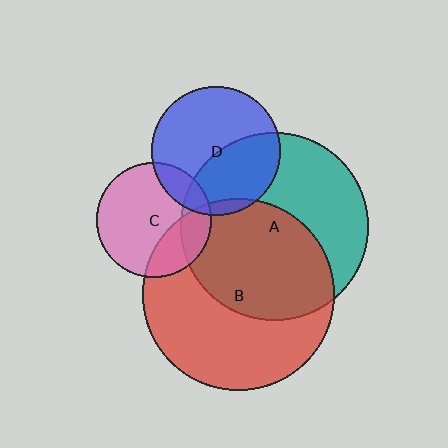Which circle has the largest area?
Circle B (red).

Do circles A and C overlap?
Yes.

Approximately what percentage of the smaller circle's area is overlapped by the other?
Approximately 20%.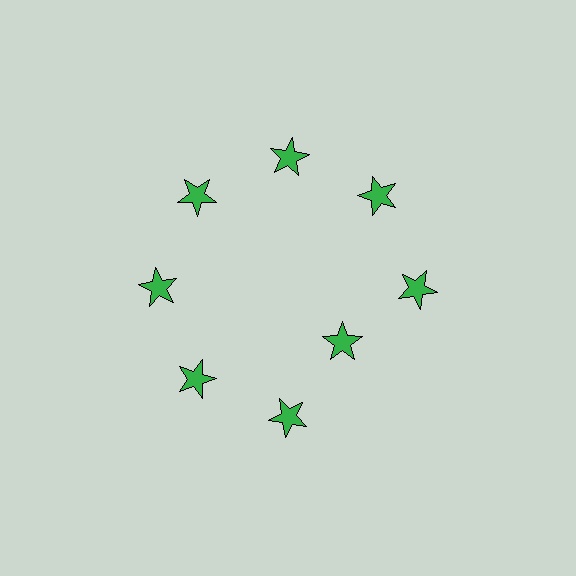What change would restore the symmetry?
The symmetry would be restored by moving it outward, back onto the ring so that all 8 stars sit at equal angles and equal distance from the center.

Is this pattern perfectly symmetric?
No. The 8 green stars are arranged in a ring, but one element near the 4 o'clock position is pulled inward toward the center, breaking the 8-fold rotational symmetry.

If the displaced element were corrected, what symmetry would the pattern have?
It would have 8-fold rotational symmetry — the pattern would map onto itself every 45 degrees.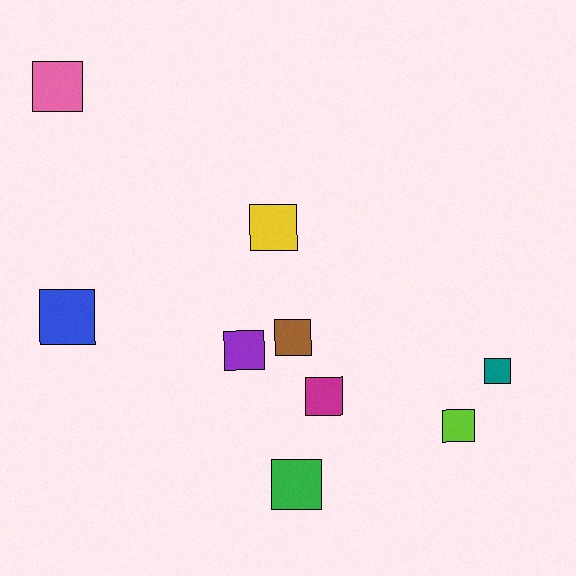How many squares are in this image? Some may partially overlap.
There are 9 squares.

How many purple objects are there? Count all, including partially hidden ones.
There is 1 purple object.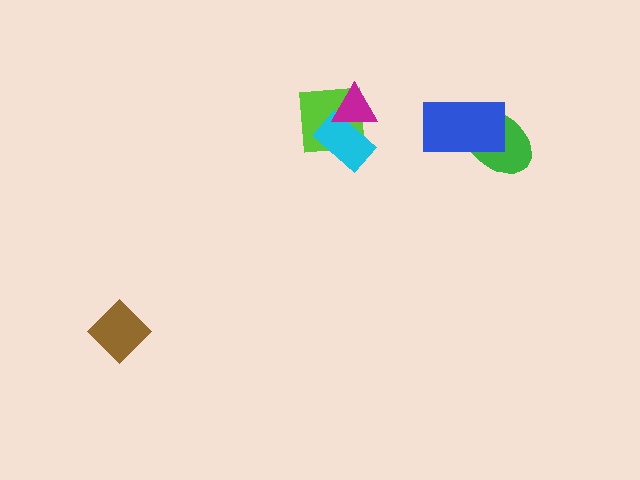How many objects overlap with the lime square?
2 objects overlap with the lime square.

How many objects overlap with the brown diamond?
0 objects overlap with the brown diamond.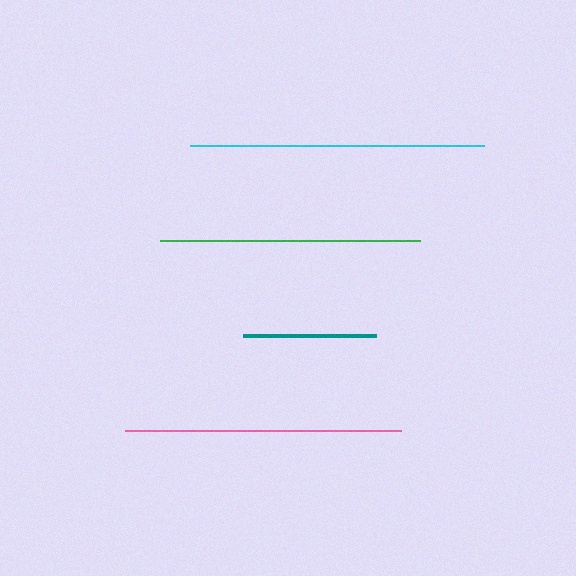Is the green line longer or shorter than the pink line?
The pink line is longer than the green line.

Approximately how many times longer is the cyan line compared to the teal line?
The cyan line is approximately 2.2 times the length of the teal line.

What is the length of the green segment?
The green segment is approximately 260 pixels long.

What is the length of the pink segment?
The pink segment is approximately 276 pixels long.